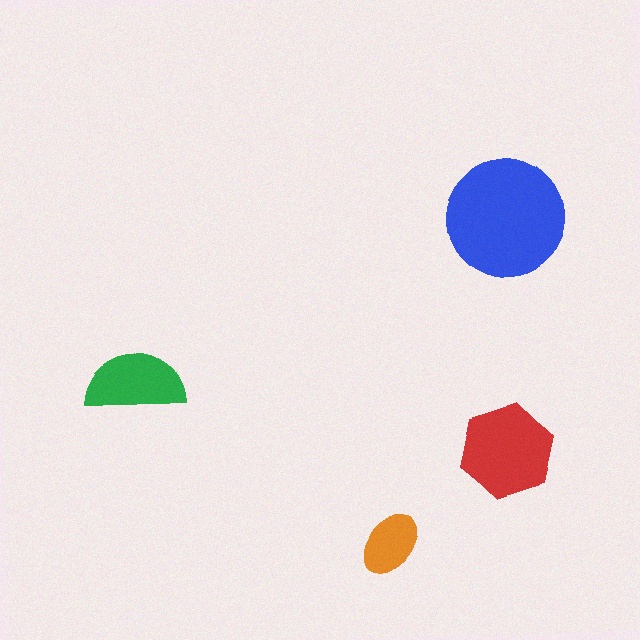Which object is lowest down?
The orange ellipse is bottommost.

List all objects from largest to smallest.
The blue circle, the red hexagon, the green semicircle, the orange ellipse.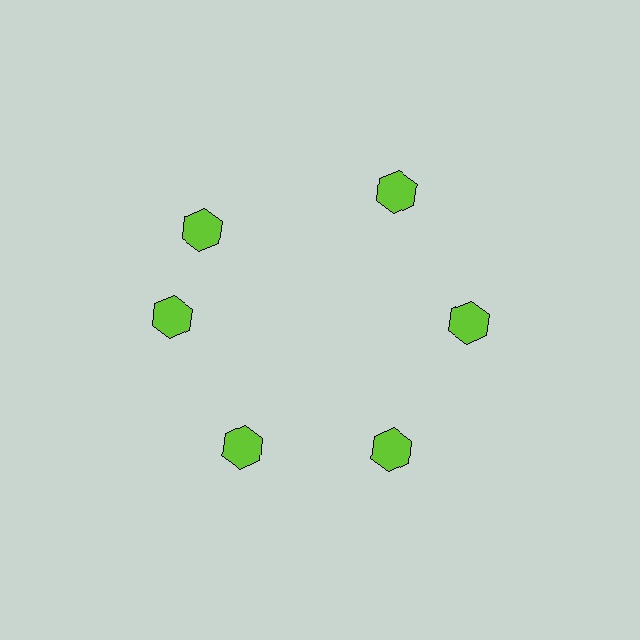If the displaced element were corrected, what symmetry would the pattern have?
It would have 6-fold rotational symmetry — the pattern would map onto itself every 60 degrees.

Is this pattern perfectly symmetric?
No. The 6 lime hexagons are arranged in a ring, but one element near the 11 o'clock position is rotated out of alignment along the ring, breaking the 6-fold rotational symmetry.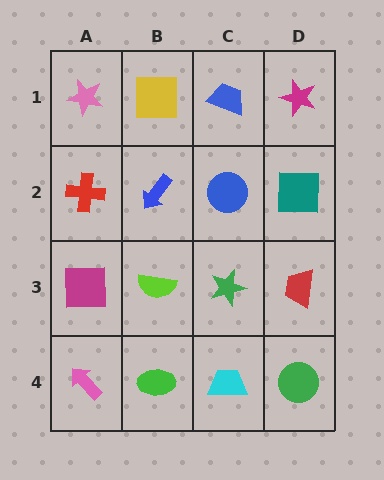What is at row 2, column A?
A red cross.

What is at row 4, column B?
A green ellipse.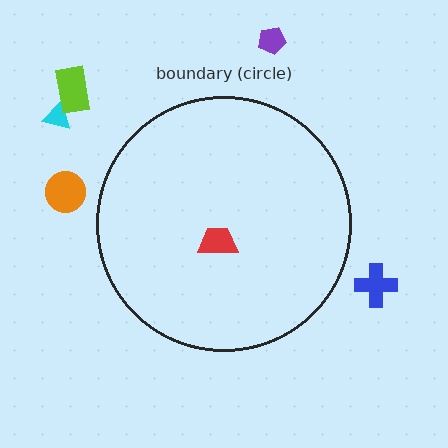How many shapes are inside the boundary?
1 inside, 5 outside.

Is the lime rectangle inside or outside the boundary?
Outside.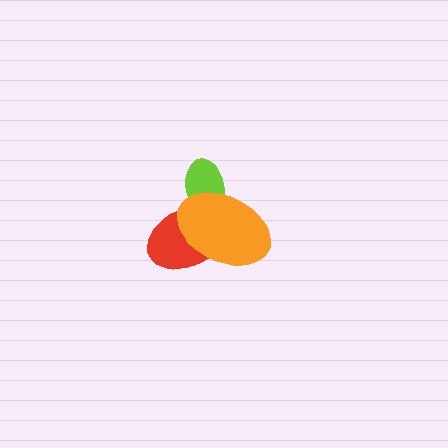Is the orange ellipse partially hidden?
No, no other shape covers it.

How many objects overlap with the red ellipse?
2 objects overlap with the red ellipse.